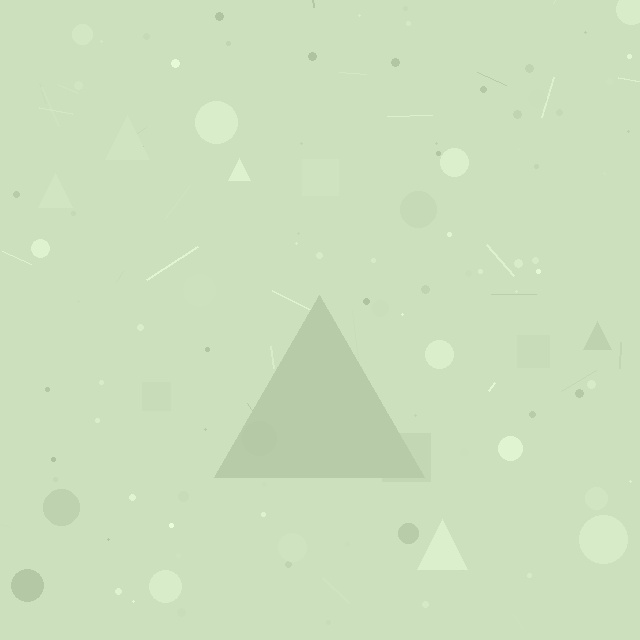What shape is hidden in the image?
A triangle is hidden in the image.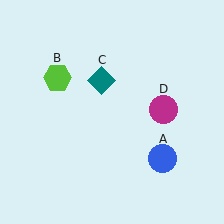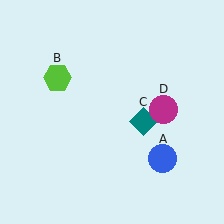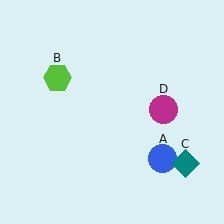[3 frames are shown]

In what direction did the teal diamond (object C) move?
The teal diamond (object C) moved down and to the right.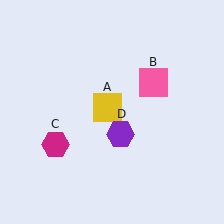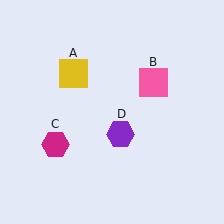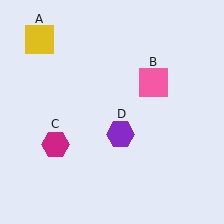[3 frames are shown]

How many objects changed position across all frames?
1 object changed position: yellow square (object A).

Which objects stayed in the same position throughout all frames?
Pink square (object B) and magenta hexagon (object C) and purple hexagon (object D) remained stationary.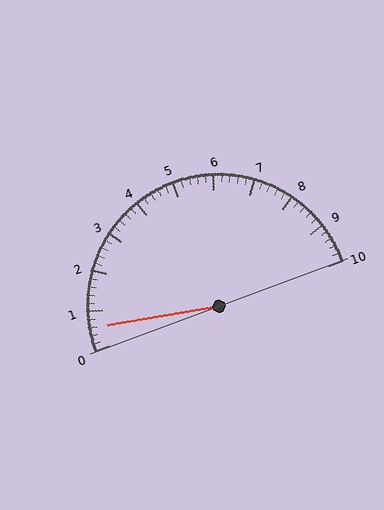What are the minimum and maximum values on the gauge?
The gauge ranges from 0 to 10.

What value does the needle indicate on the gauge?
The needle indicates approximately 0.6.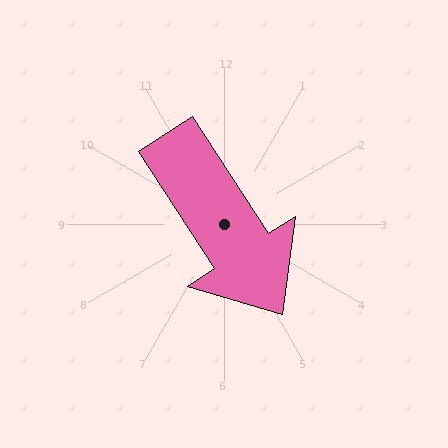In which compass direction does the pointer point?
Southeast.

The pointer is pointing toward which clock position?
Roughly 5 o'clock.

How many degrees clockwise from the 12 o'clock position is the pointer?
Approximately 147 degrees.